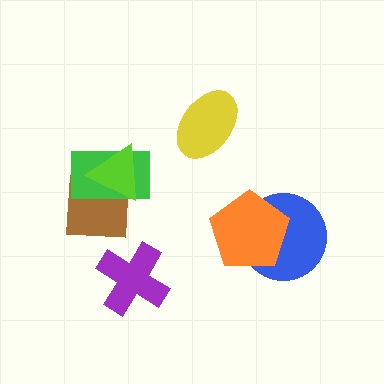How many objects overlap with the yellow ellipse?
0 objects overlap with the yellow ellipse.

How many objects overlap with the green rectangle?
2 objects overlap with the green rectangle.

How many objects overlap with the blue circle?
1 object overlaps with the blue circle.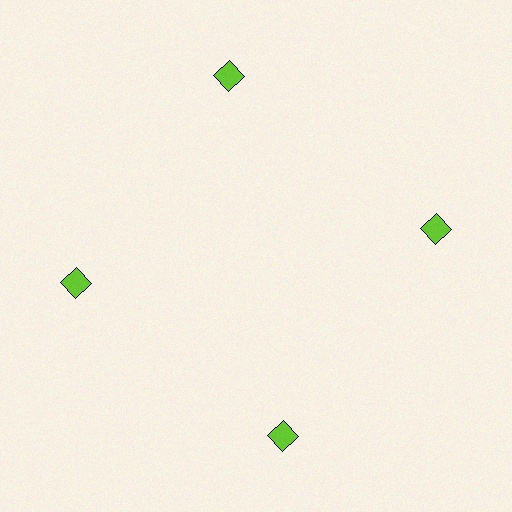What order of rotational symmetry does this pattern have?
This pattern has 4-fold rotational symmetry.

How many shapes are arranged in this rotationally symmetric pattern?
There are 4 shapes, arranged in 4 groups of 1.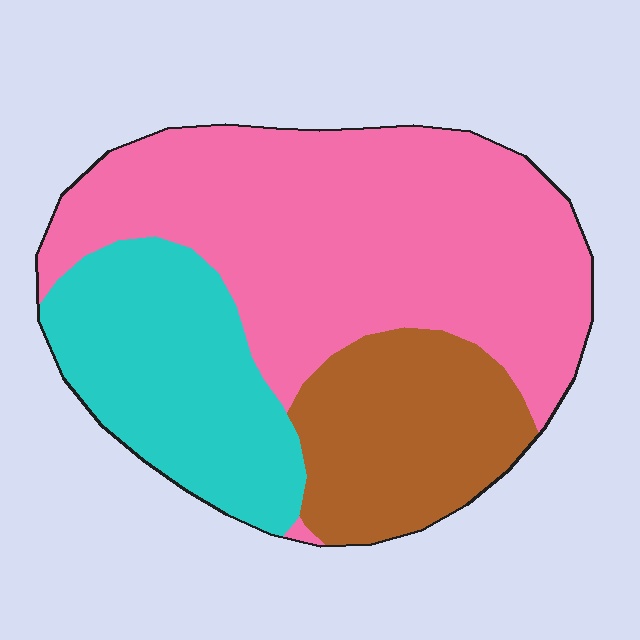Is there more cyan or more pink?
Pink.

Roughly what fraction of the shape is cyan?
Cyan takes up between a quarter and a half of the shape.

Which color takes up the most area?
Pink, at roughly 55%.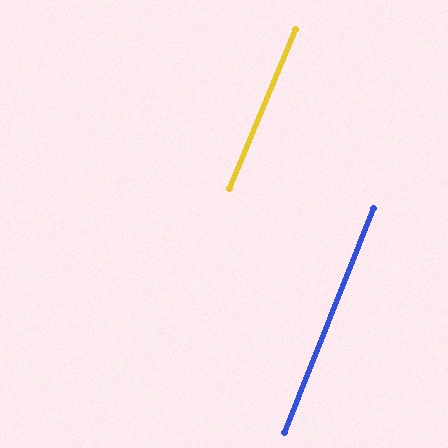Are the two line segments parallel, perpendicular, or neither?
Parallel — their directions differ by only 0.9°.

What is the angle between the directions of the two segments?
Approximately 1 degree.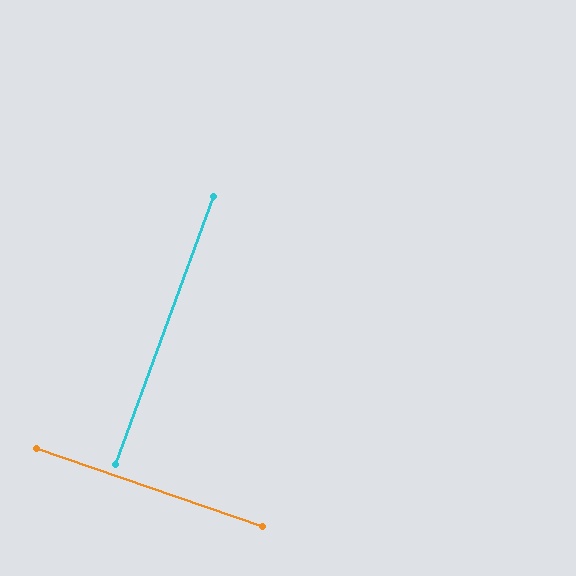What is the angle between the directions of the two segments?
Approximately 89 degrees.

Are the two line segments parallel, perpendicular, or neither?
Perpendicular — they meet at approximately 89°.